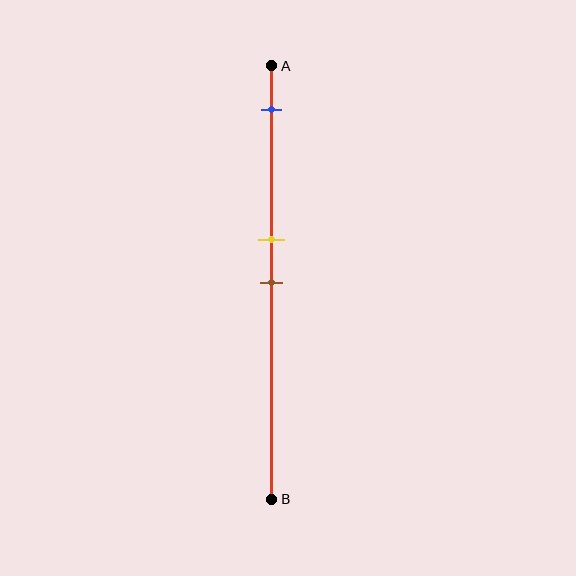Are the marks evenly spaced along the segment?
No, the marks are not evenly spaced.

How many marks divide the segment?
There are 3 marks dividing the segment.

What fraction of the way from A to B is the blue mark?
The blue mark is approximately 10% (0.1) of the way from A to B.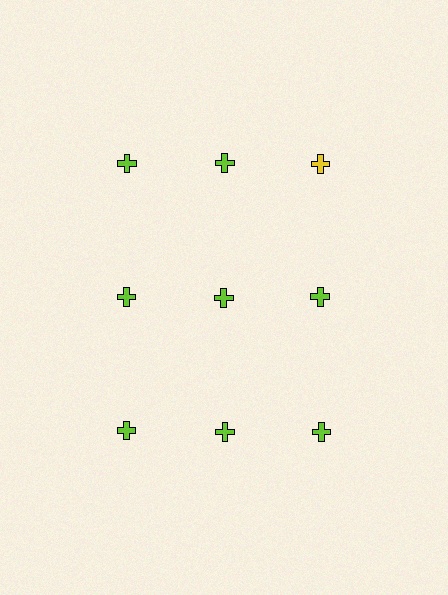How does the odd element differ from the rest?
It has a different color: yellow instead of lime.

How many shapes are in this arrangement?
There are 9 shapes arranged in a grid pattern.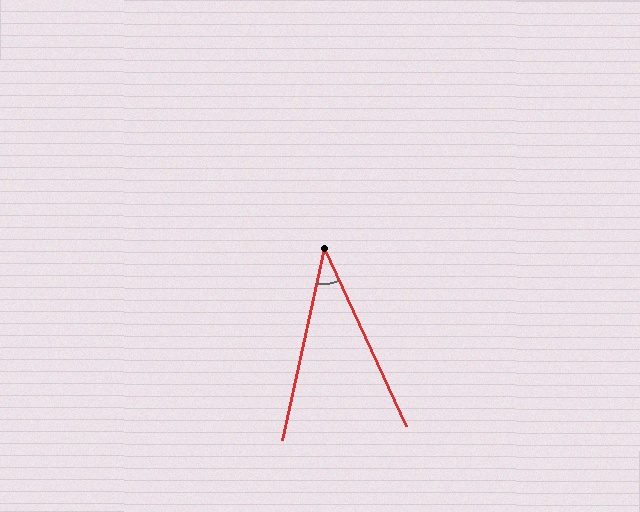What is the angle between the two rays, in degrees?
Approximately 37 degrees.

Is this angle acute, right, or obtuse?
It is acute.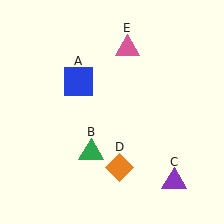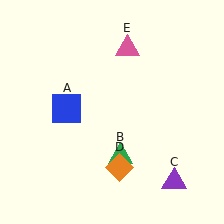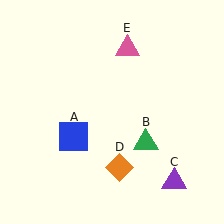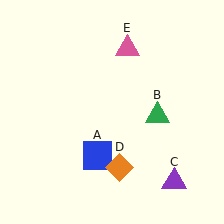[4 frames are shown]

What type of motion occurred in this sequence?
The blue square (object A), green triangle (object B) rotated counterclockwise around the center of the scene.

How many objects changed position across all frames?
2 objects changed position: blue square (object A), green triangle (object B).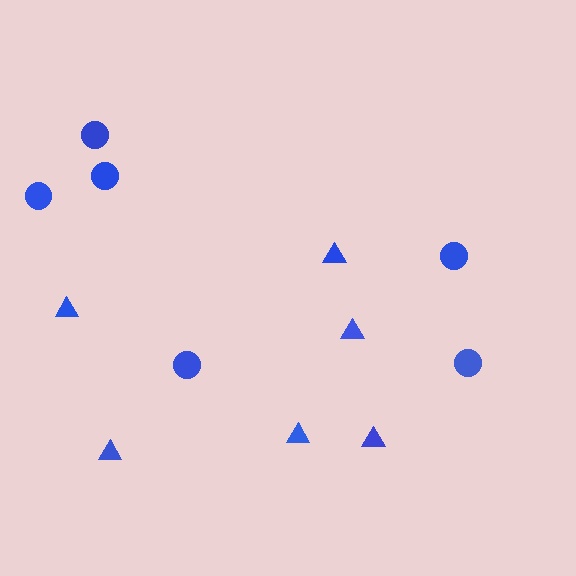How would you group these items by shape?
There are 2 groups: one group of triangles (6) and one group of circles (6).